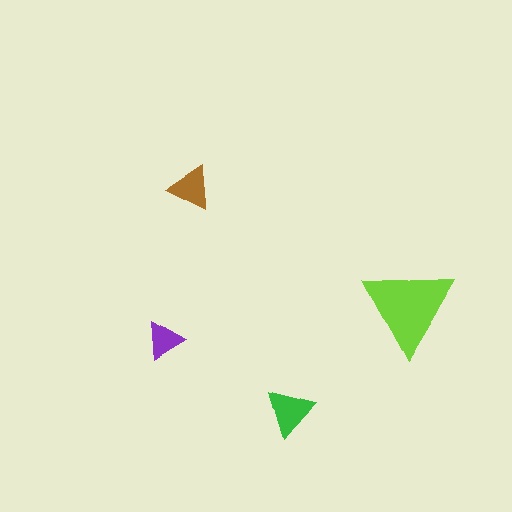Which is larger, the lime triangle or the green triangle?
The lime one.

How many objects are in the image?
There are 4 objects in the image.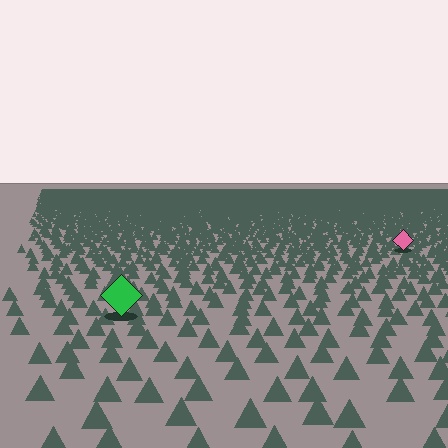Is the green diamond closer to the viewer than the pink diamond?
Yes. The green diamond is closer — you can tell from the texture gradient: the ground texture is coarser near it.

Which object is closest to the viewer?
The green diamond is closest. The texture marks near it are larger and more spread out.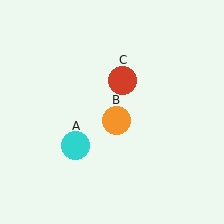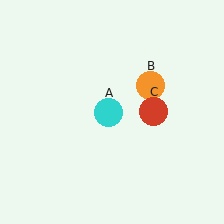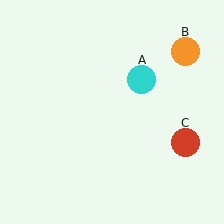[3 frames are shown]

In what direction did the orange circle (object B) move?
The orange circle (object B) moved up and to the right.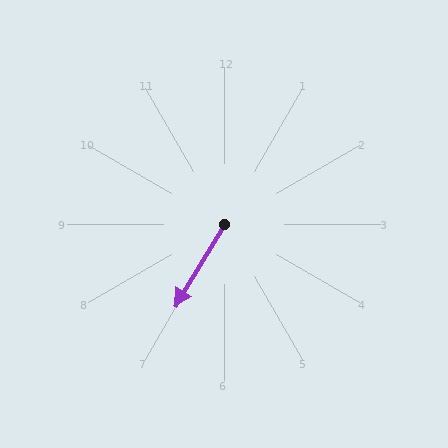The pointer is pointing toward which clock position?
Roughly 7 o'clock.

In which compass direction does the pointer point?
Southwest.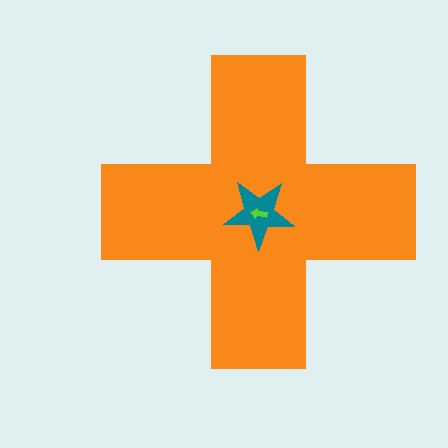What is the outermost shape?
The orange cross.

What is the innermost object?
The lime arrow.